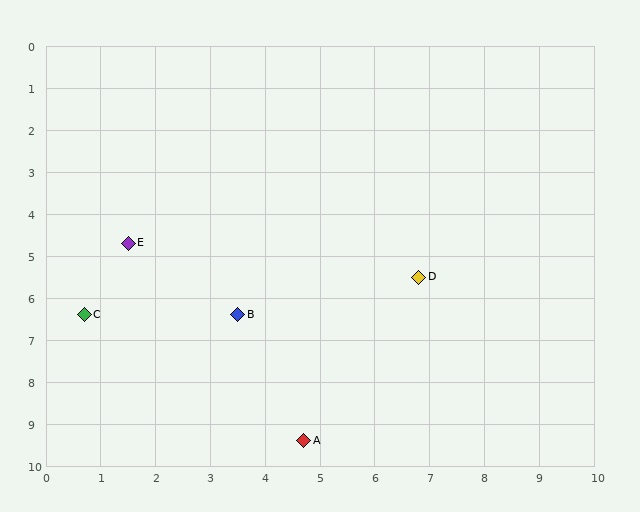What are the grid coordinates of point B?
Point B is at approximately (3.5, 6.4).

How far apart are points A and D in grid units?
Points A and D are about 4.4 grid units apart.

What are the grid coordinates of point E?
Point E is at approximately (1.5, 4.7).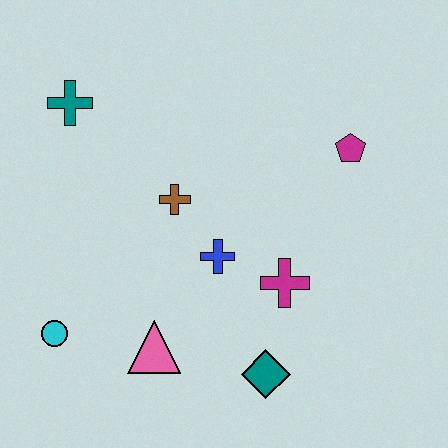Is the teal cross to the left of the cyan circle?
No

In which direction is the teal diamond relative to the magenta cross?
The teal diamond is below the magenta cross.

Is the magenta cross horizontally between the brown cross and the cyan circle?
No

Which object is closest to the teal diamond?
The magenta cross is closest to the teal diamond.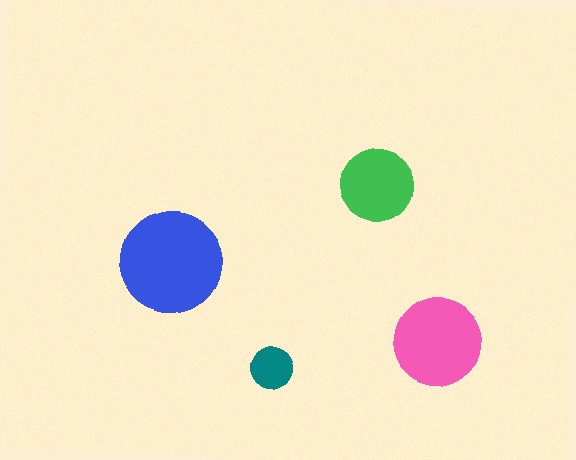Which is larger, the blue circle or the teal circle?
The blue one.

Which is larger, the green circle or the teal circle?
The green one.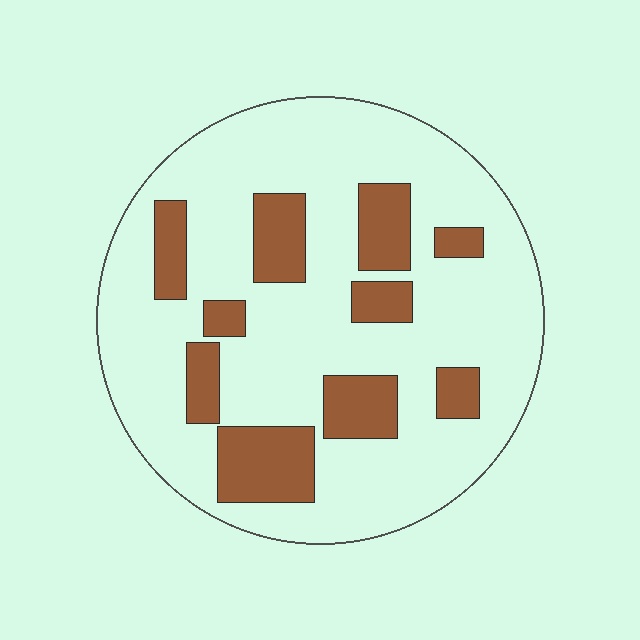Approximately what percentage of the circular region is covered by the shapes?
Approximately 25%.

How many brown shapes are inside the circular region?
10.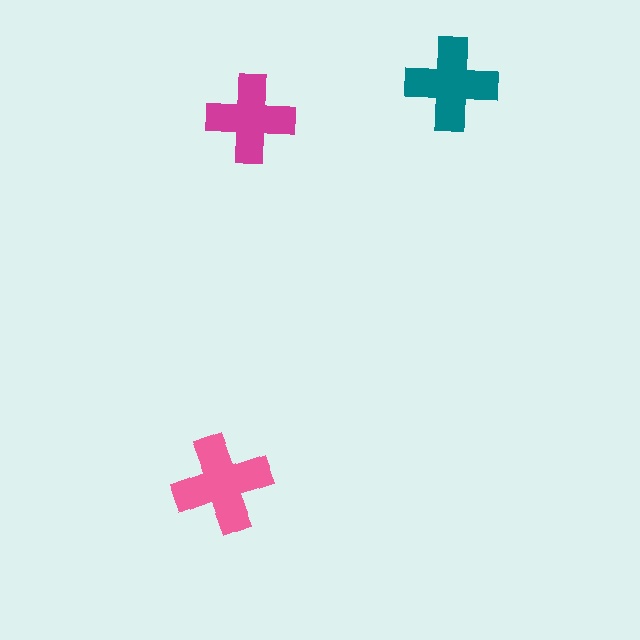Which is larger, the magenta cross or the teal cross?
The teal one.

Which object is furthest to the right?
The teal cross is rightmost.